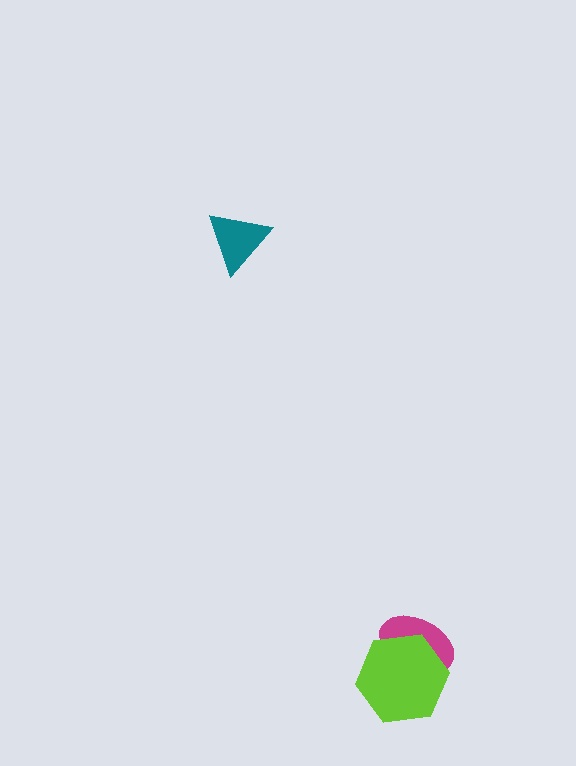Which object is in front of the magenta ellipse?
The lime hexagon is in front of the magenta ellipse.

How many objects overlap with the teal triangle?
0 objects overlap with the teal triangle.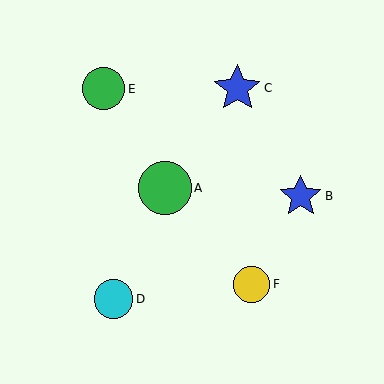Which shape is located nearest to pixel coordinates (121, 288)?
The cyan circle (labeled D) at (113, 299) is nearest to that location.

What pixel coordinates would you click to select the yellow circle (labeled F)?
Click at (251, 284) to select the yellow circle F.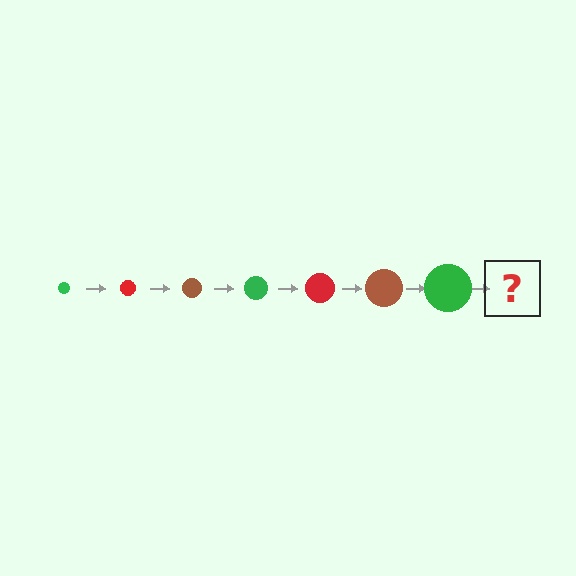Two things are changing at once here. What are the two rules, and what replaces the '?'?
The two rules are that the circle grows larger each step and the color cycles through green, red, and brown. The '?' should be a red circle, larger than the previous one.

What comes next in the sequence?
The next element should be a red circle, larger than the previous one.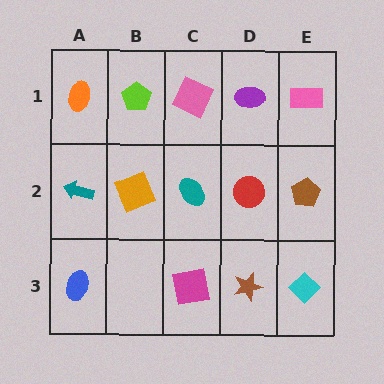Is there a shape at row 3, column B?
No, that cell is empty.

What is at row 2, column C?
A teal ellipse.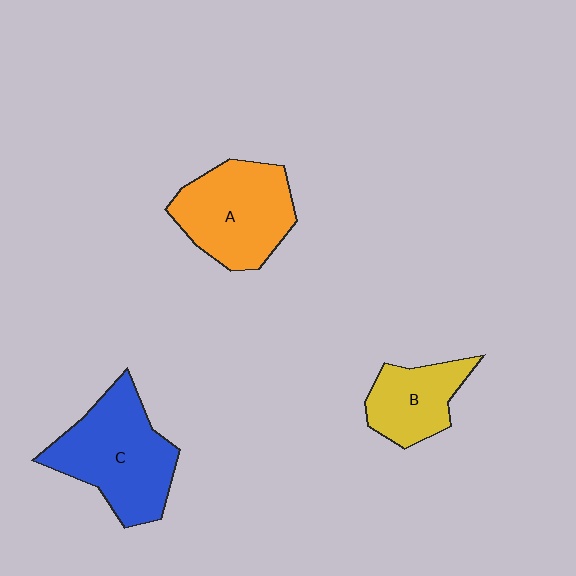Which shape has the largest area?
Shape C (blue).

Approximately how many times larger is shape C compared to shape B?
Approximately 1.7 times.